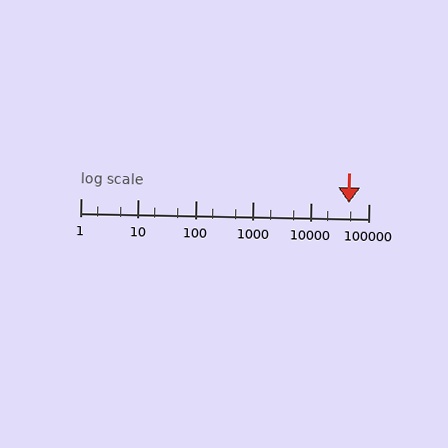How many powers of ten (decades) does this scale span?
The scale spans 5 decades, from 1 to 100000.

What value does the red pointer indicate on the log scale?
The pointer indicates approximately 45000.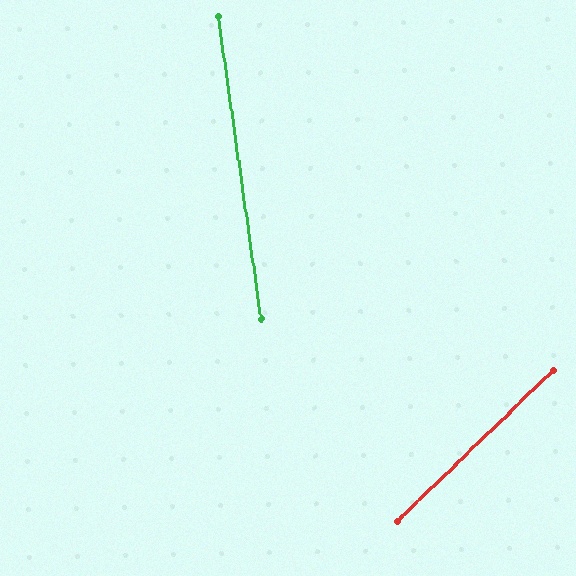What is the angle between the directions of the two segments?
Approximately 54 degrees.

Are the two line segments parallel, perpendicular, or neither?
Neither parallel nor perpendicular — they differ by about 54°.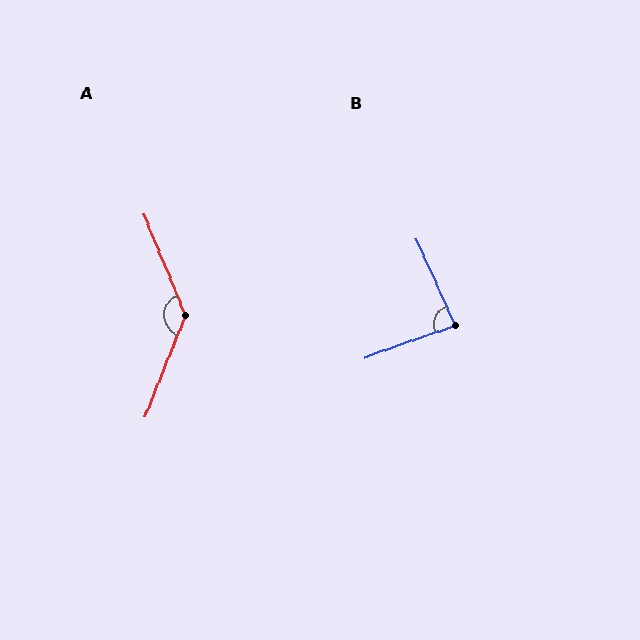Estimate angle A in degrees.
Approximately 136 degrees.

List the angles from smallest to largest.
B (85°), A (136°).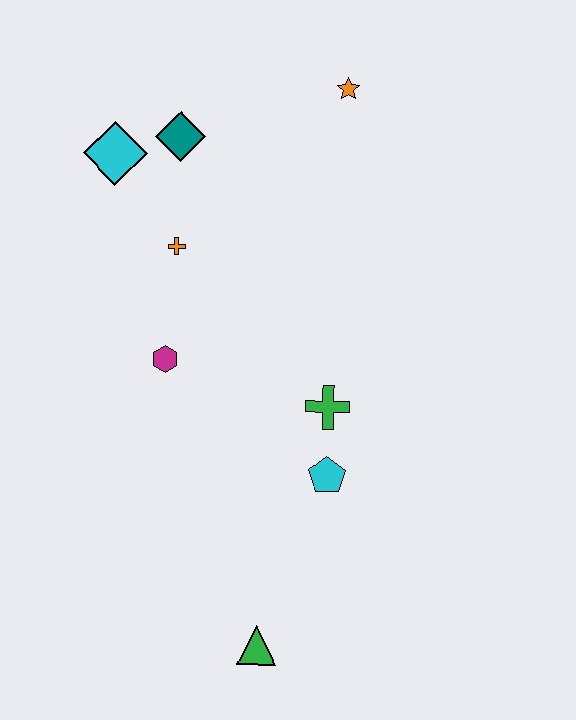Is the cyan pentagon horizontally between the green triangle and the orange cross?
No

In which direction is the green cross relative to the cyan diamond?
The green cross is below the cyan diamond.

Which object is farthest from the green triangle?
The orange star is farthest from the green triangle.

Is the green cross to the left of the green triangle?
No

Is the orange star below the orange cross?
No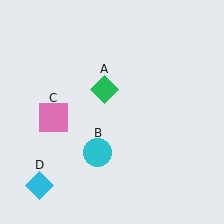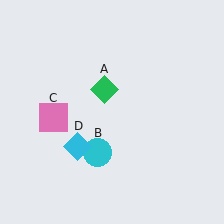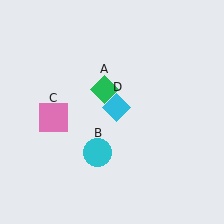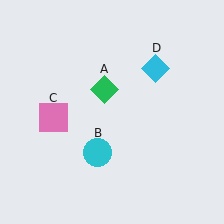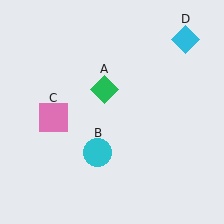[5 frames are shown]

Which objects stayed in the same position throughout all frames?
Green diamond (object A) and cyan circle (object B) and pink square (object C) remained stationary.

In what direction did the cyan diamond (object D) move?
The cyan diamond (object D) moved up and to the right.